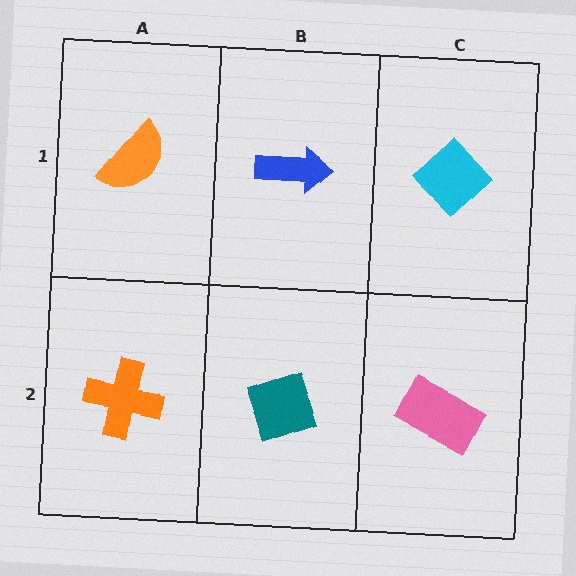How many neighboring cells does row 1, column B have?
3.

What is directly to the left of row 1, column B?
An orange semicircle.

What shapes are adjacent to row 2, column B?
A blue arrow (row 1, column B), an orange cross (row 2, column A), a pink rectangle (row 2, column C).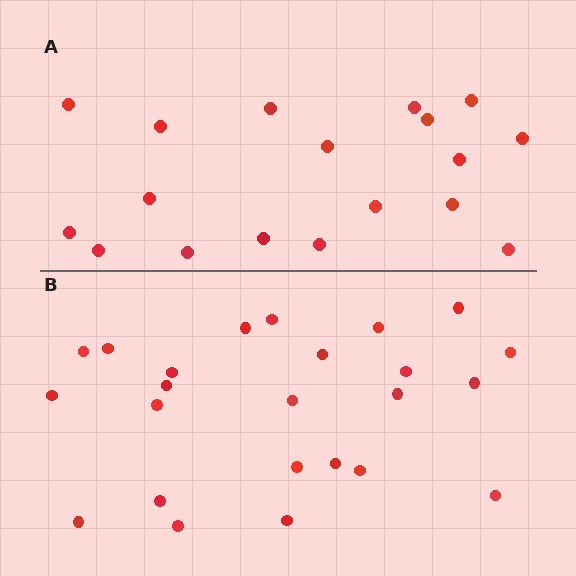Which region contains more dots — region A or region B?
Region B (the bottom region) has more dots.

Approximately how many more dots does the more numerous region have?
Region B has about 6 more dots than region A.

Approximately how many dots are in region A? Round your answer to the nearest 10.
About 20 dots. (The exact count is 18, which rounds to 20.)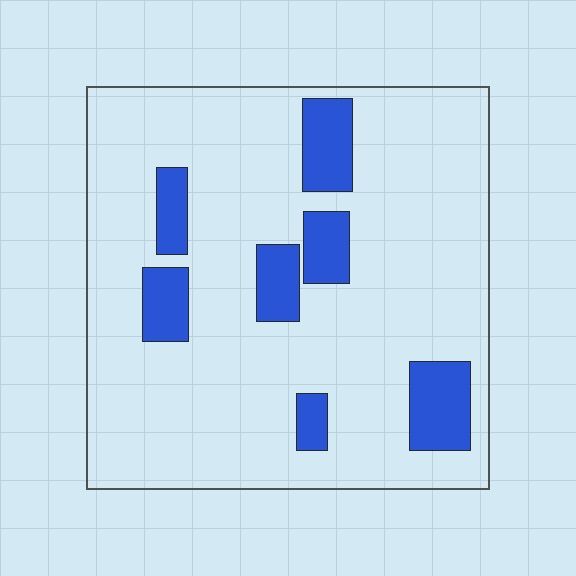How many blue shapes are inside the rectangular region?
7.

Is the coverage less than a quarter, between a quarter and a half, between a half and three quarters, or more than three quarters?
Less than a quarter.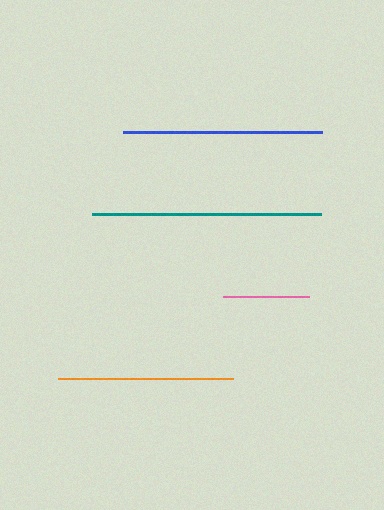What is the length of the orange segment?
The orange segment is approximately 176 pixels long.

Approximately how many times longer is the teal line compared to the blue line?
The teal line is approximately 1.1 times the length of the blue line.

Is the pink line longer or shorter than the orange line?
The orange line is longer than the pink line.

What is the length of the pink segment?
The pink segment is approximately 86 pixels long.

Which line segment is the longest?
The teal line is the longest at approximately 229 pixels.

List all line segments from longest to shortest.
From longest to shortest: teal, blue, orange, pink.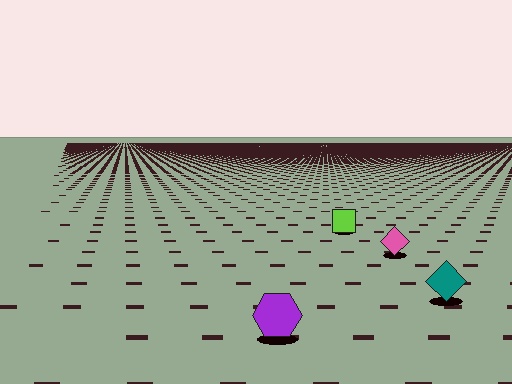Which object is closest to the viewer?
The purple hexagon is closest. The texture marks near it are larger and more spread out.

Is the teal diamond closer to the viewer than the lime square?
Yes. The teal diamond is closer — you can tell from the texture gradient: the ground texture is coarser near it.